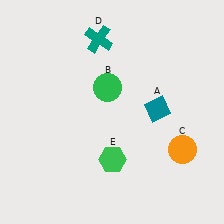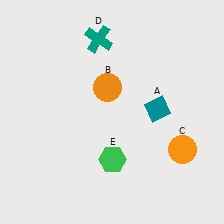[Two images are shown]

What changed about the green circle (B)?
In Image 1, B is green. In Image 2, it changed to orange.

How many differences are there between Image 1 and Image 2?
There is 1 difference between the two images.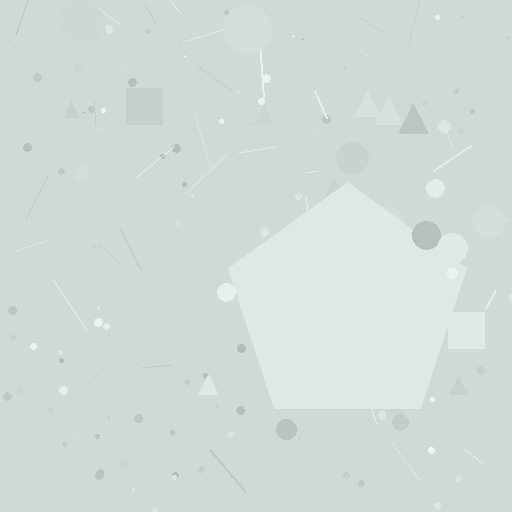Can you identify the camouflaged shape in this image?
The camouflaged shape is a pentagon.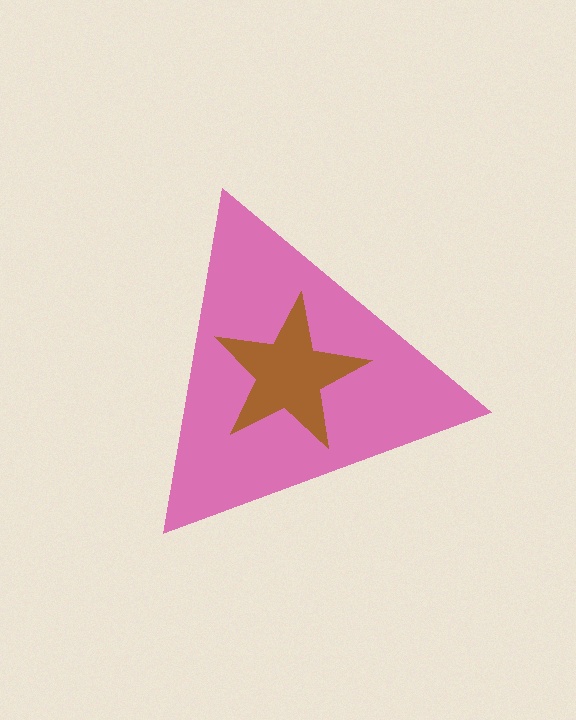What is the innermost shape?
The brown star.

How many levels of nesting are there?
2.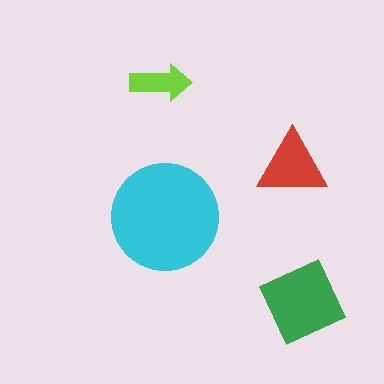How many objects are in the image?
There are 4 objects in the image.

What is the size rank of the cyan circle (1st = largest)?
1st.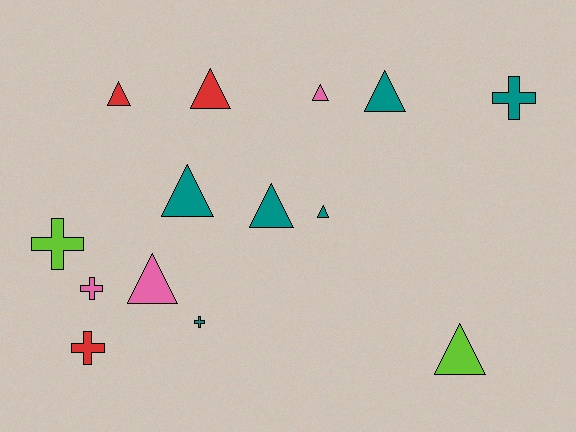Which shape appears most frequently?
Triangle, with 9 objects.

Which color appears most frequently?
Teal, with 6 objects.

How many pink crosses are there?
There is 1 pink cross.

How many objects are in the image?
There are 14 objects.